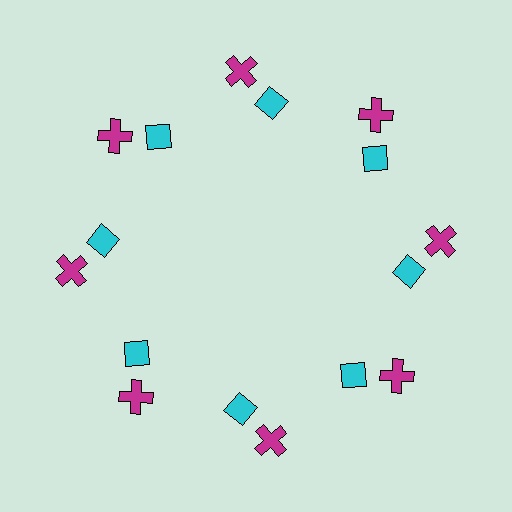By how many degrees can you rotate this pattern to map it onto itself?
The pattern maps onto itself every 45 degrees of rotation.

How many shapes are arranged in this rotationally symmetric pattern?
There are 16 shapes, arranged in 8 groups of 2.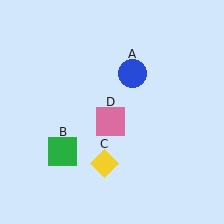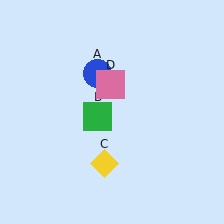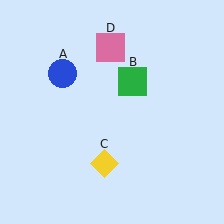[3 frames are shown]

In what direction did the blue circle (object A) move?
The blue circle (object A) moved left.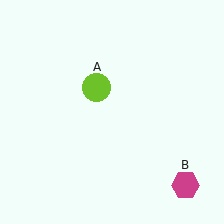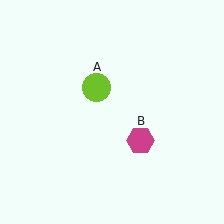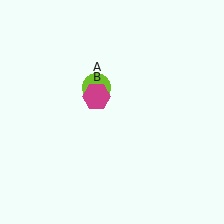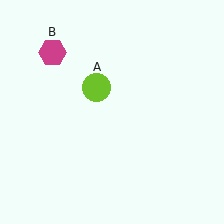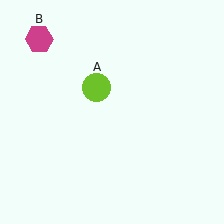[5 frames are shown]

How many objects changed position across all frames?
1 object changed position: magenta hexagon (object B).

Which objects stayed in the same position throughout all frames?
Lime circle (object A) remained stationary.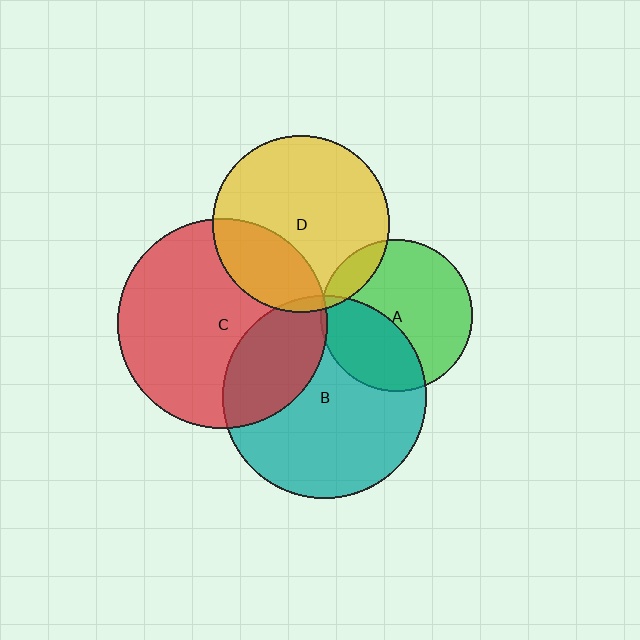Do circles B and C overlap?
Yes.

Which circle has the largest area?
Circle C (red).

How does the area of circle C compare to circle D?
Approximately 1.4 times.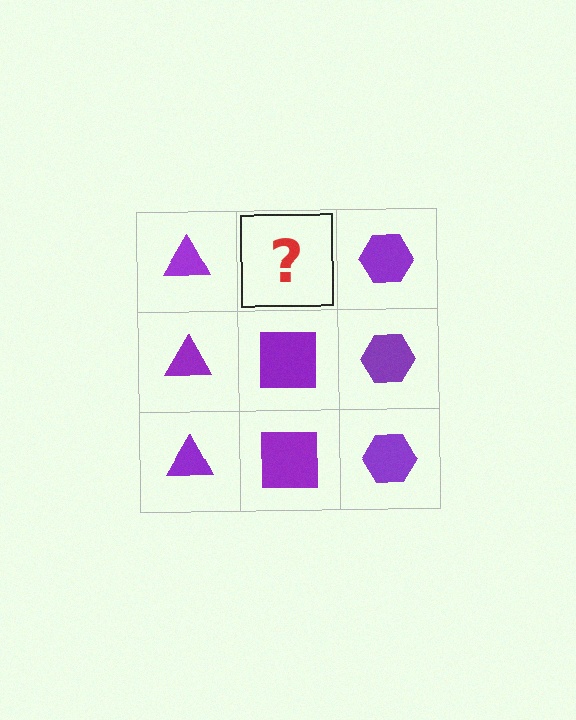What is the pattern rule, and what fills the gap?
The rule is that each column has a consistent shape. The gap should be filled with a purple square.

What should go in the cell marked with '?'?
The missing cell should contain a purple square.